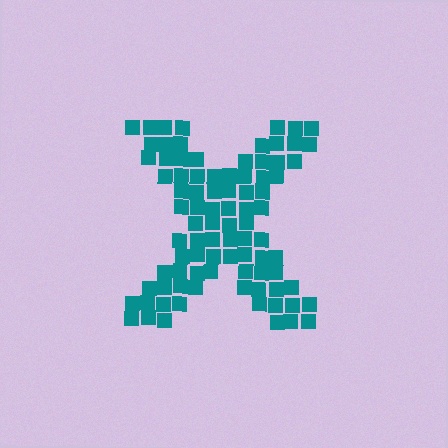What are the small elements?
The small elements are squares.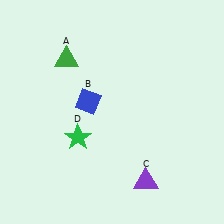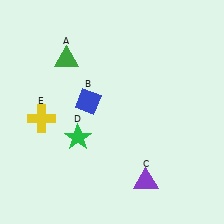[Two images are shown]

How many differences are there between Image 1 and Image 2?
There is 1 difference between the two images.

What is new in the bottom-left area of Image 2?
A yellow cross (E) was added in the bottom-left area of Image 2.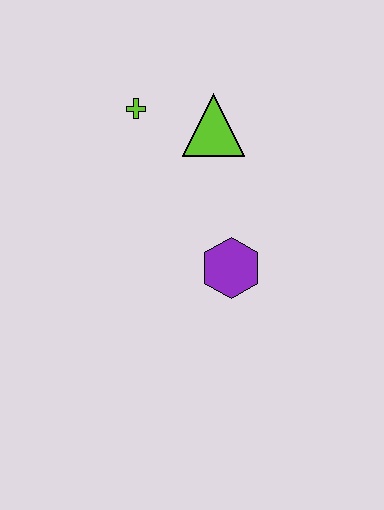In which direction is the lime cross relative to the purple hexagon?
The lime cross is above the purple hexagon.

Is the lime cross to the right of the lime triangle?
No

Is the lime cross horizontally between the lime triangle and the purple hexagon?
No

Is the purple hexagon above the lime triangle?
No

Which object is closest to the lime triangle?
The lime cross is closest to the lime triangle.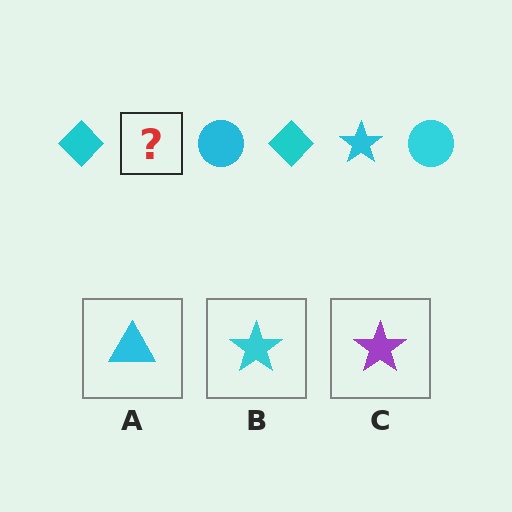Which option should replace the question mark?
Option B.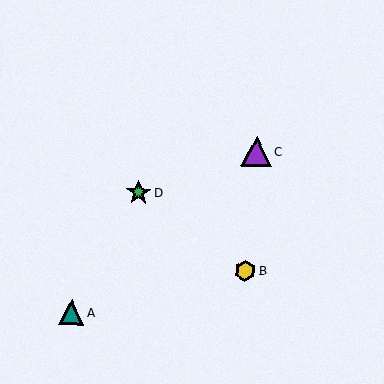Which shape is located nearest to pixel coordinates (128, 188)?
The green star (labeled D) at (138, 193) is nearest to that location.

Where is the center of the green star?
The center of the green star is at (138, 193).